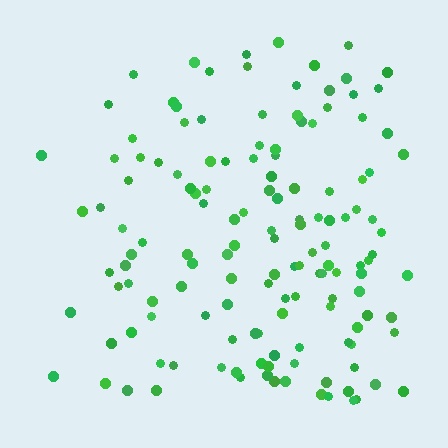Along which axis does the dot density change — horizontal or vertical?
Horizontal.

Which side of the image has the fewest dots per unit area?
The left.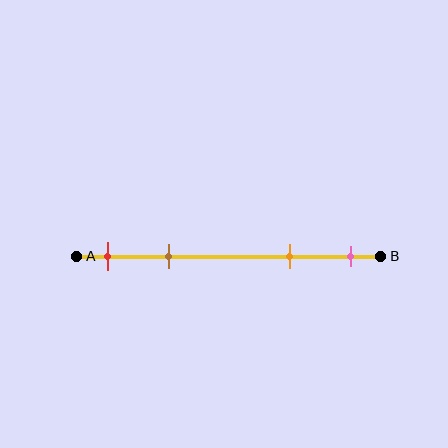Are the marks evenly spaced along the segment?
No, the marks are not evenly spaced.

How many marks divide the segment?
There are 4 marks dividing the segment.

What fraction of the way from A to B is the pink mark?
The pink mark is approximately 90% (0.9) of the way from A to B.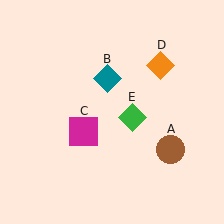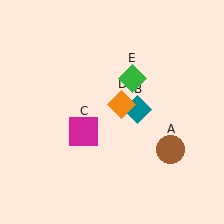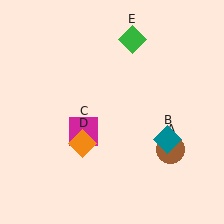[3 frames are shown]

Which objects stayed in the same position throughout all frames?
Brown circle (object A) and magenta square (object C) remained stationary.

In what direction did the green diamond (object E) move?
The green diamond (object E) moved up.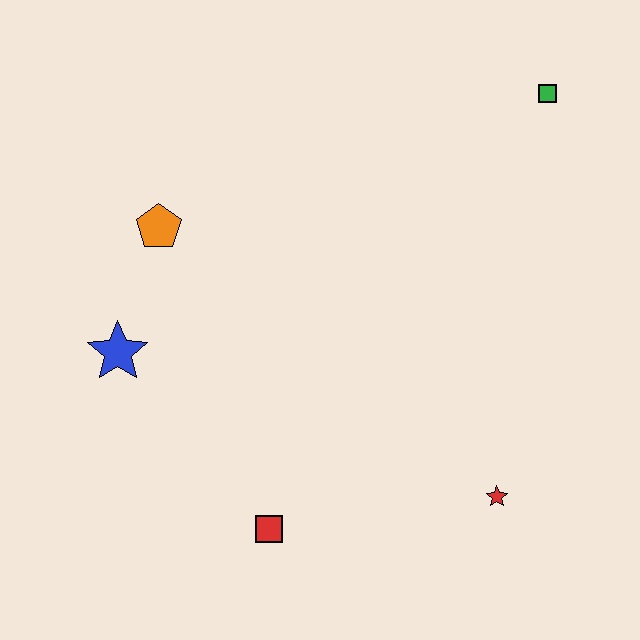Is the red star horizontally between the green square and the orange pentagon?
Yes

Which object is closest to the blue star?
The orange pentagon is closest to the blue star.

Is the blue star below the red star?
No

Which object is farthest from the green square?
The red square is farthest from the green square.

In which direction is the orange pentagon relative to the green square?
The orange pentagon is to the left of the green square.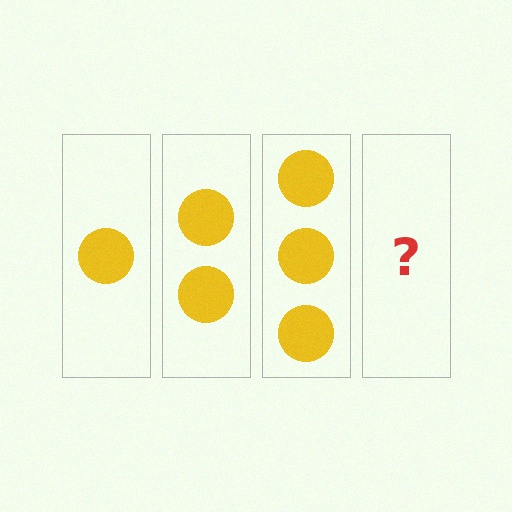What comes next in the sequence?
The next element should be 4 circles.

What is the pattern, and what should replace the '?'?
The pattern is that each step adds one more circle. The '?' should be 4 circles.